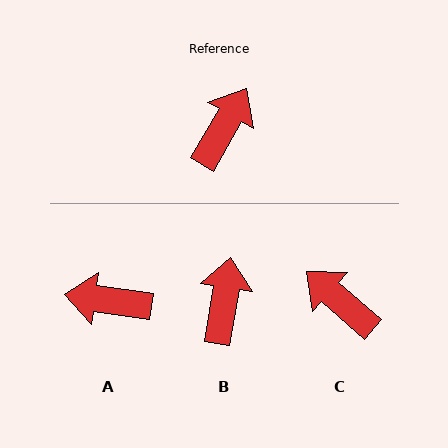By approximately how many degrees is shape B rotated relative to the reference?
Approximately 21 degrees counter-clockwise.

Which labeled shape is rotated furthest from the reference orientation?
A, about 112 degrees away.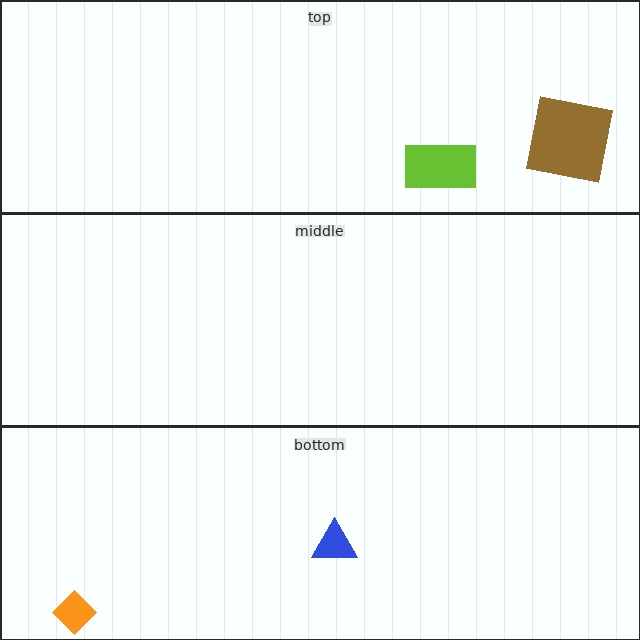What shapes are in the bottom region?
The blue triangle, the orange diamond.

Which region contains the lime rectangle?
The top region.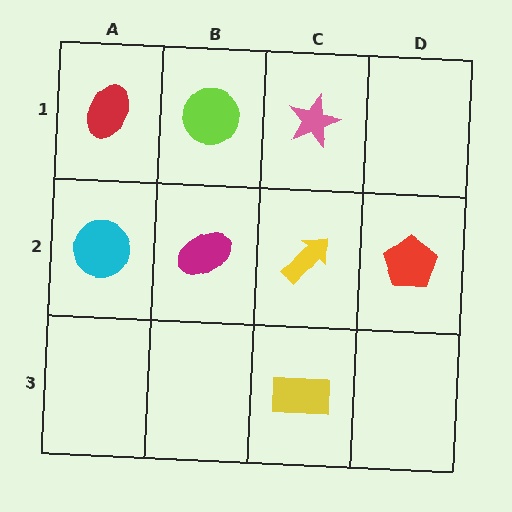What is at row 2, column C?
A yellow arrow.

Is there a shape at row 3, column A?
No, that cell is empty.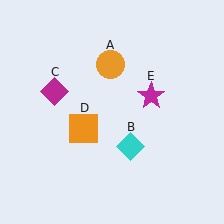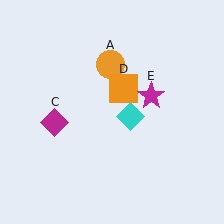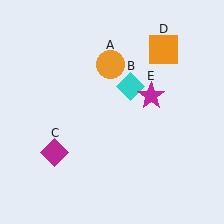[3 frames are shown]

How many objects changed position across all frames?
3 objects changed position: cyan diamond (object B), magenta diamond (object C), orange square (object D).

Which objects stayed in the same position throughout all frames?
Orange circle (object A) and magenta star (object E) remained stationary.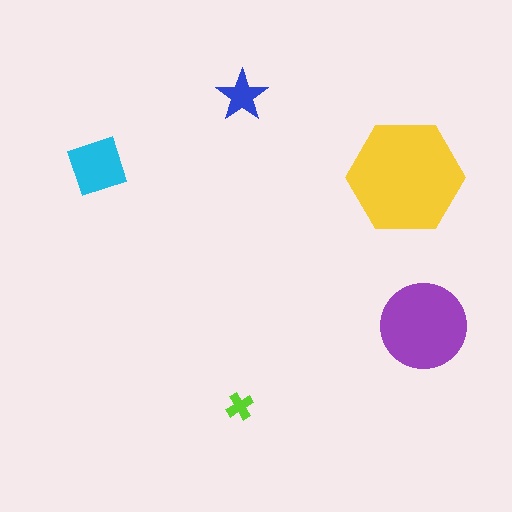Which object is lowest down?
The lime cross is bottommost.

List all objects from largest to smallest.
The yellow hexagon, the purple circle, the cyan square, the blue star, the lime cross.